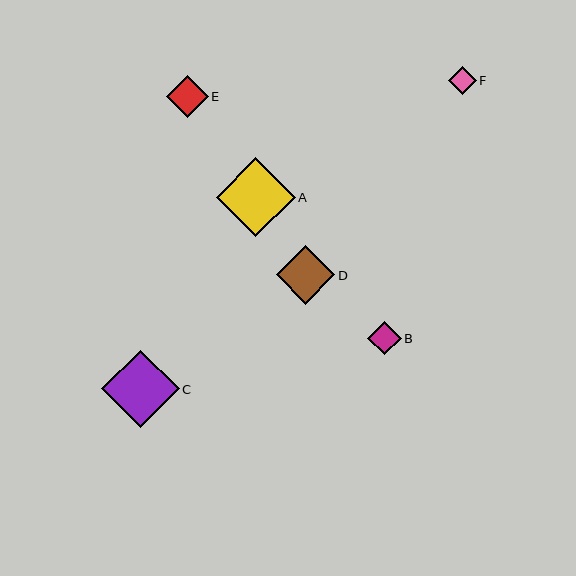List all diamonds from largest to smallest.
From largest to smallest: A, C, D, E, B, F.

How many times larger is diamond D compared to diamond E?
Diamond D is approximately 1.4 times the size of diamond E.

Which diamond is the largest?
Diamond A is the largest with a size of approximately 79 pixels.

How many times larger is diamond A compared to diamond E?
Diamond A is approximately 1.9 times the size of diamond E.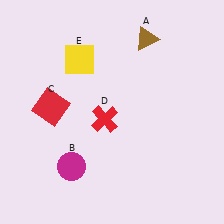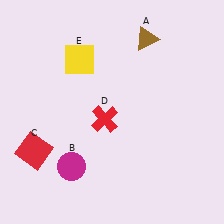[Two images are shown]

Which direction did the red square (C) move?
The red square (C) moved down.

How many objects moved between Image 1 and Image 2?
1 object moved between the two images.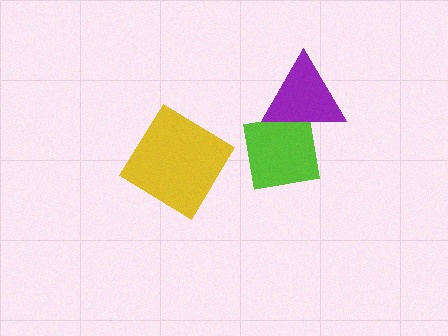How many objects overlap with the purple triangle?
1 object overlaps with the purple triangle.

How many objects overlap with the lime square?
1 object overlaps with the lime square.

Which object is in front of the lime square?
The purple triangle is in front of the lime square.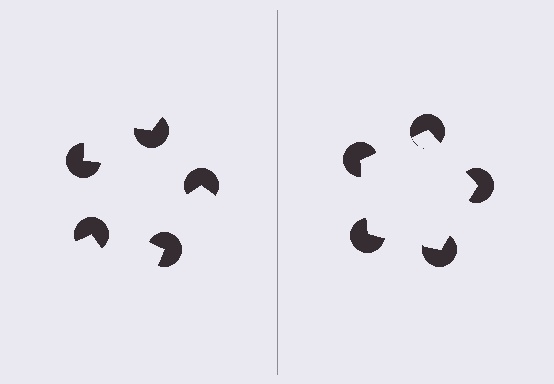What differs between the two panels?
The pac-man discs are positioned identically on both sides; only the wedge orientations differ. On the right they align to a pentagon; on the left they are misaligned.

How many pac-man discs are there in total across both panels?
10 — 5 on each side.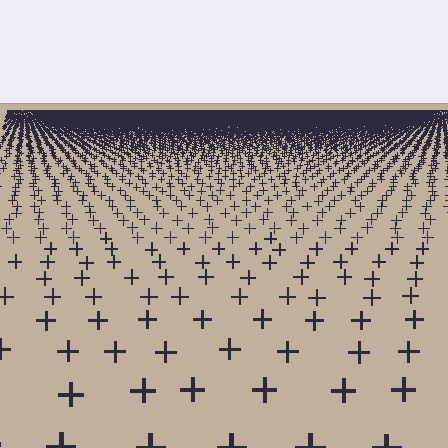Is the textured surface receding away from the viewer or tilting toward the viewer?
The surface is receding away from the viewer. Texture elements get smaller and denser toward the top.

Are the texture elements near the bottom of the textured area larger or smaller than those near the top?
Larger. Near the bottom, elements are closer to the viewer and appear at a bigger on-screen size.